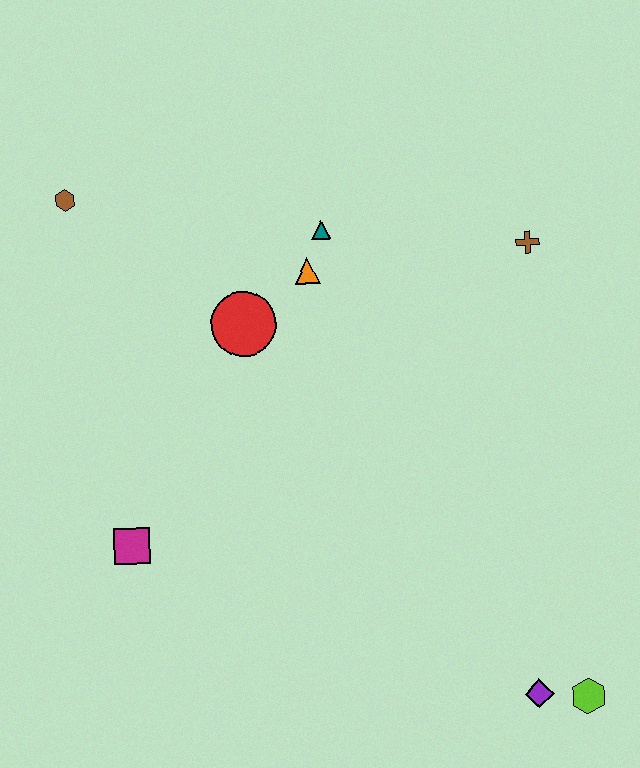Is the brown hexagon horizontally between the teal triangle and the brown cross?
No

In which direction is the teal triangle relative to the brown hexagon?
The teal triangle is to the right of the brown hexagon.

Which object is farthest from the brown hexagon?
The lime hexagon is farthest from the brown hexagon.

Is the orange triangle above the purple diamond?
Yes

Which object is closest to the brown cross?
The teal triangle is closest to the brown cross.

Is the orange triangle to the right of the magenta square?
Yes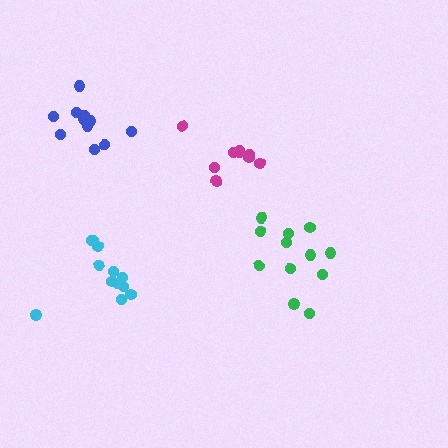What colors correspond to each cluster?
The clusters are colored: blue, magenta, green, cyan.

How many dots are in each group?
Group 1: 11 dots, Group 2: 9 dots, Group 3: 12 dots, Group 4: 12 dots (44 total).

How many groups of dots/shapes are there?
There are 4 groups.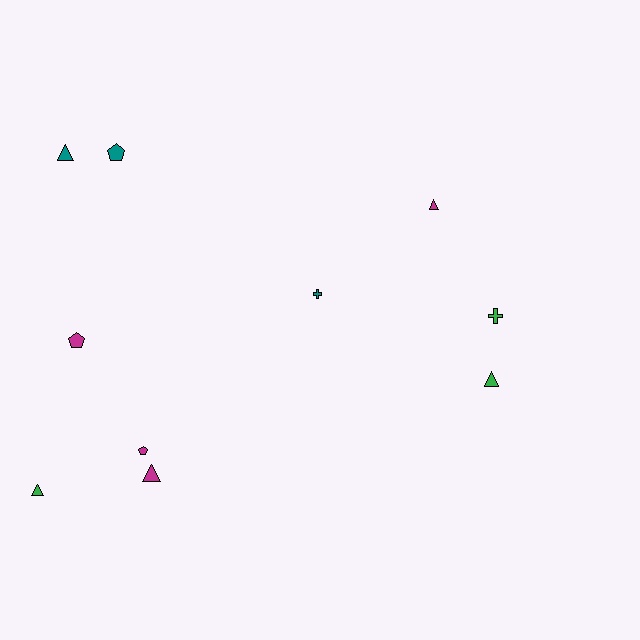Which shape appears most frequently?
Triangle, with 5 objects.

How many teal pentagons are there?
There is 1 teal pentagon.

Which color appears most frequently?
Magenta, with 4 objects.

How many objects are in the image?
There are 10 objects.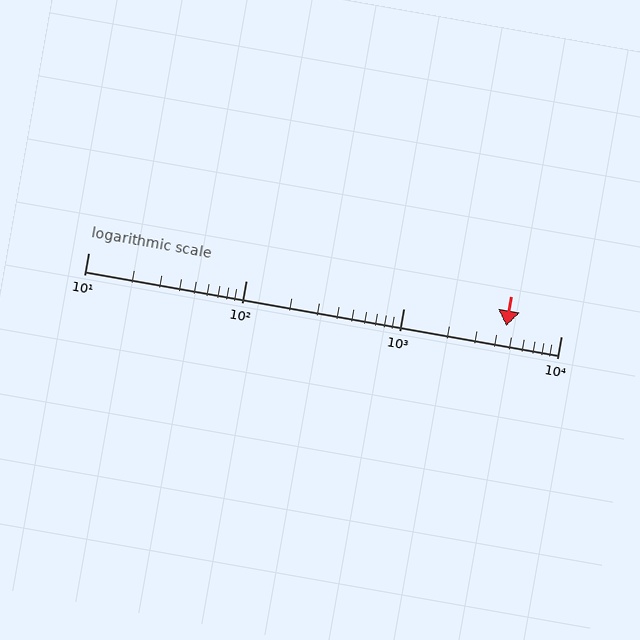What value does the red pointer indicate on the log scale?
The pointer indicates approximately 4500.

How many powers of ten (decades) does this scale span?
The scale spans 3 decades, from 10 to 10000.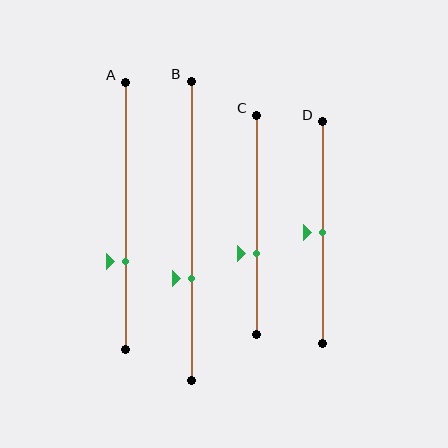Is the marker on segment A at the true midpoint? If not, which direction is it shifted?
No, the marker on segment A is shifted downward by about 17% of the segment length.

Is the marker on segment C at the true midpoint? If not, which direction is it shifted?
No, the marker on segment C is shifted downward by about 13% of the segment length.